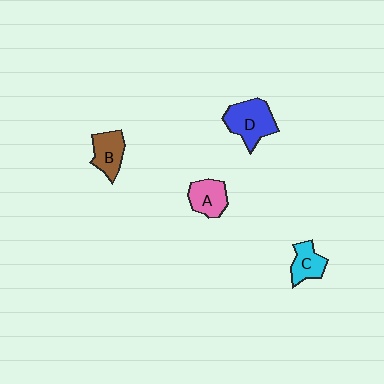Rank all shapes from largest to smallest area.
From largest to smallest: D (blue), B (brown), A (pink), C (cyan).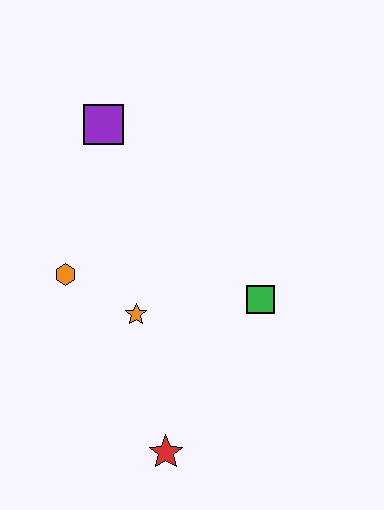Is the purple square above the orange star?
Yes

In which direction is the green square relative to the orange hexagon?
The green square is to the right of the orange hexagon.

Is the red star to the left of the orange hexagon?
No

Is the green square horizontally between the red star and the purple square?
No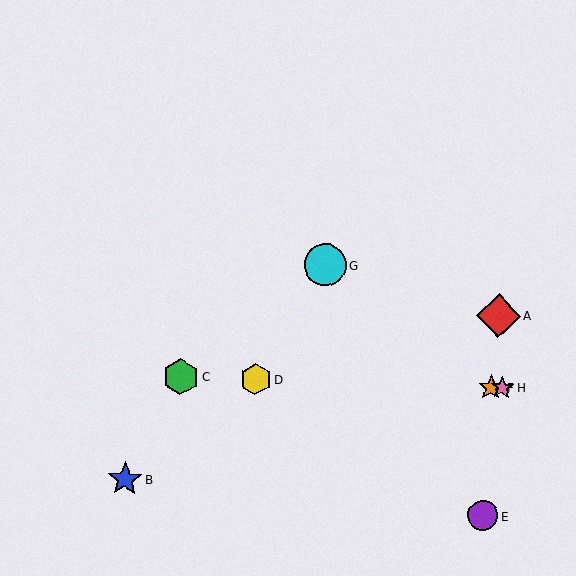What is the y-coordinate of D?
Object D is at y≈379.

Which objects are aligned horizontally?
Objects C, D, F, H are aligned horizontally.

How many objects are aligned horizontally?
4 objects (C, D, F, H) are aligned horizontally.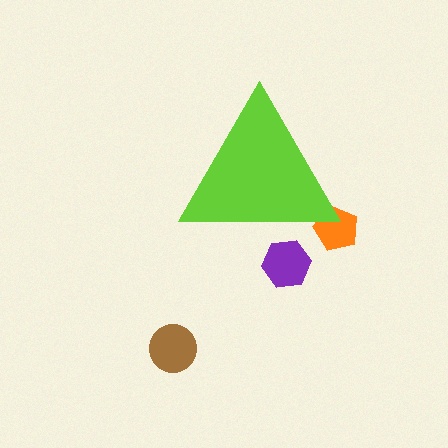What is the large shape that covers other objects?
A lime triangle.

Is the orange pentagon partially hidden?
Yes, the orange pentagon is partially hidden behind the lime triangle.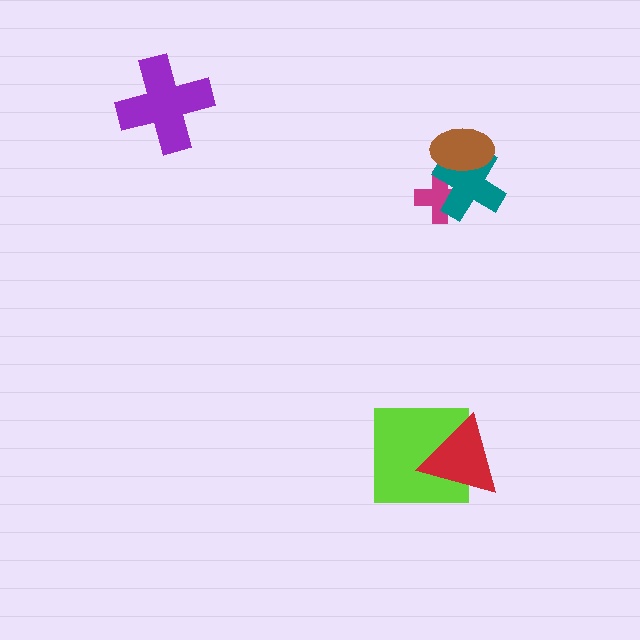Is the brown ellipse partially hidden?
No, no other shape covers it.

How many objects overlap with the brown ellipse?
2 objects overlap with the brown ellipse.